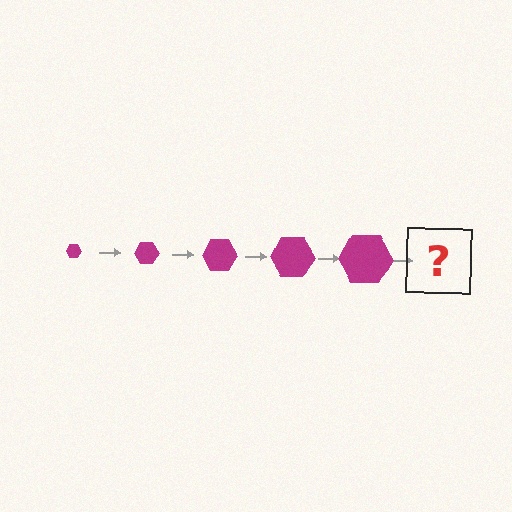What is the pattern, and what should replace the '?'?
The pattern is that the hexagon gets progressively larger each step. The '?' should be a magenta hexagon, larger than the previous one.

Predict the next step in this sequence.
The next step is a magenta hexagon, larger than the previous one.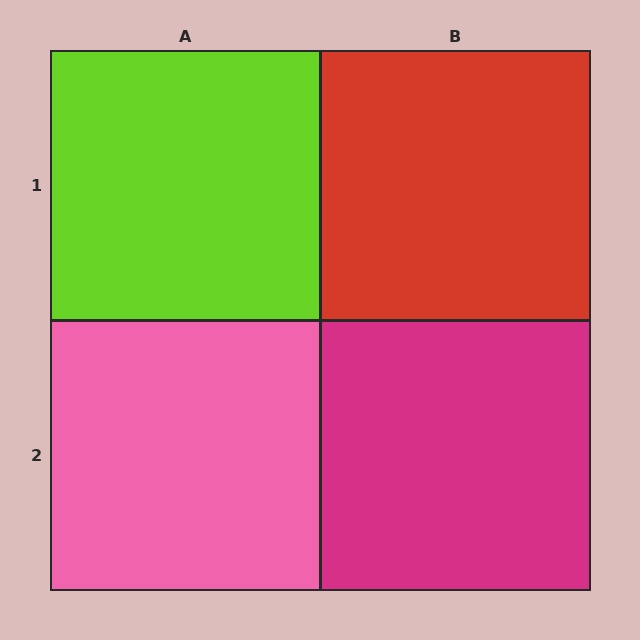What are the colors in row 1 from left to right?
Lime, red.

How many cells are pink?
1 cell is pink.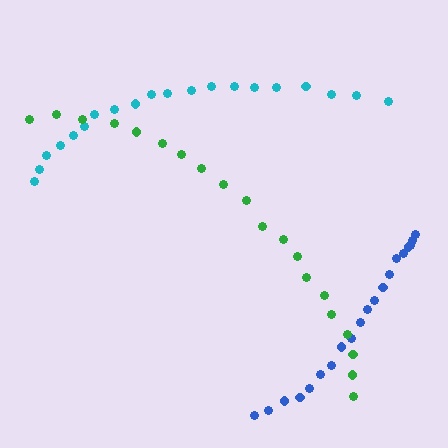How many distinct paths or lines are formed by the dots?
There are 3 distinct paths.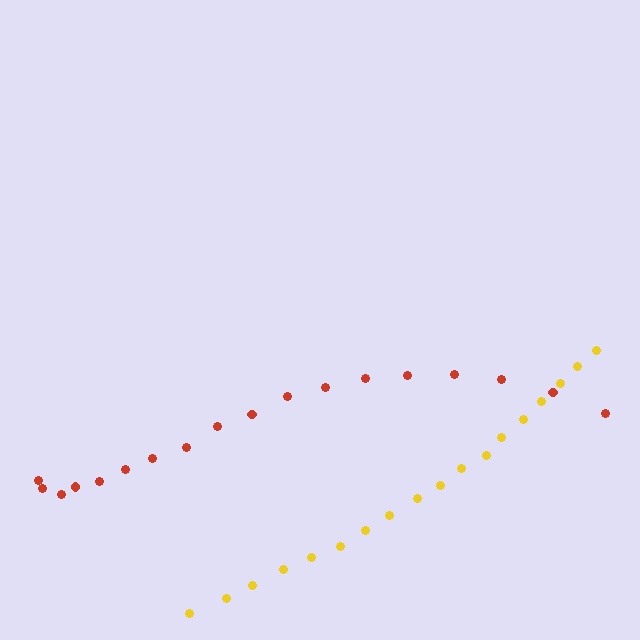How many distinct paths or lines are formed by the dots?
There are 2 distinct paths.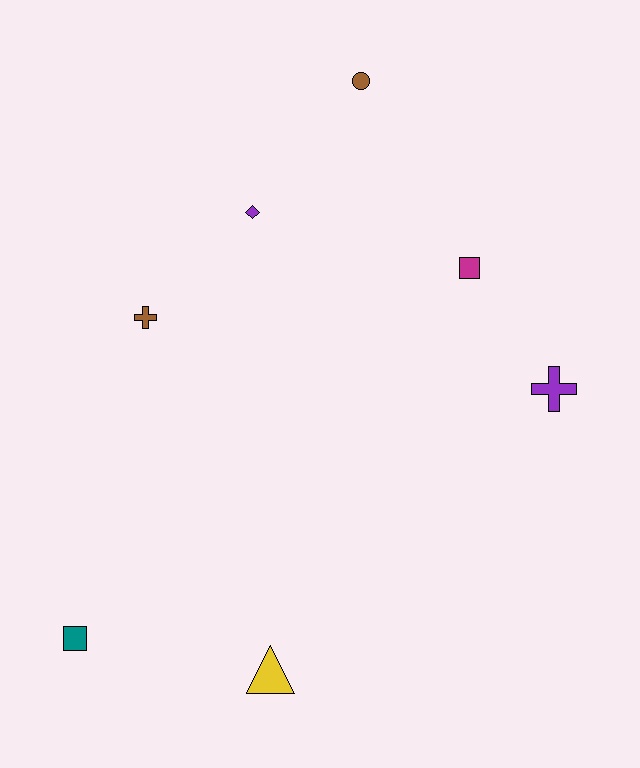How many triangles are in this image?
There is 1 triangle.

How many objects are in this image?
There are 7 objects.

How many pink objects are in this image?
There are no pink objects.